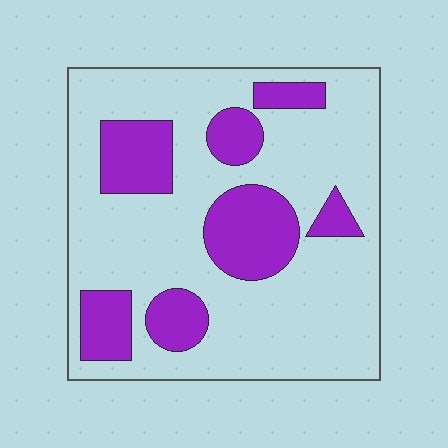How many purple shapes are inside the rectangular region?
7.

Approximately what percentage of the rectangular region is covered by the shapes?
Approximately 25%.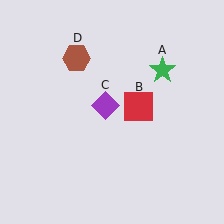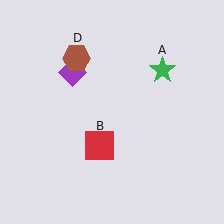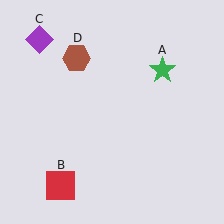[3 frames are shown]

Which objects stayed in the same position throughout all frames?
Green star (object A) and brown hexagon (object D) remained stationary.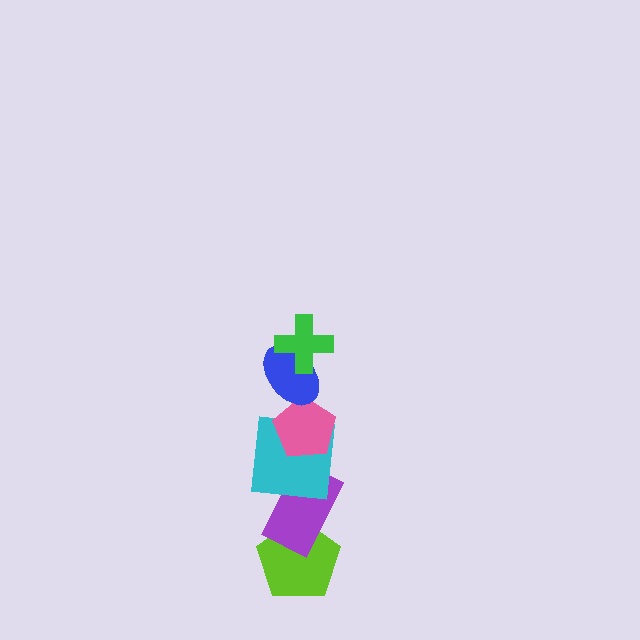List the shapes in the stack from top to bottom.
From top to bottom: the green cross, the blue ellipse, the pink pentagon, the cyan square, the purple rectangle, the lime pentagon.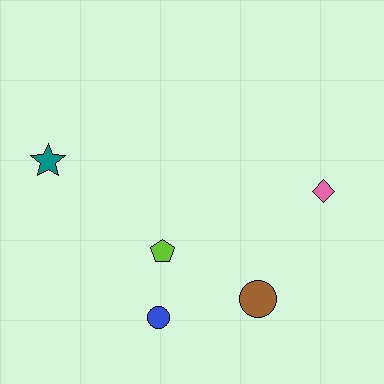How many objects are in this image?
There are 5 objects.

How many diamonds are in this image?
There is 1 diamond.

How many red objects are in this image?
There are no red objects.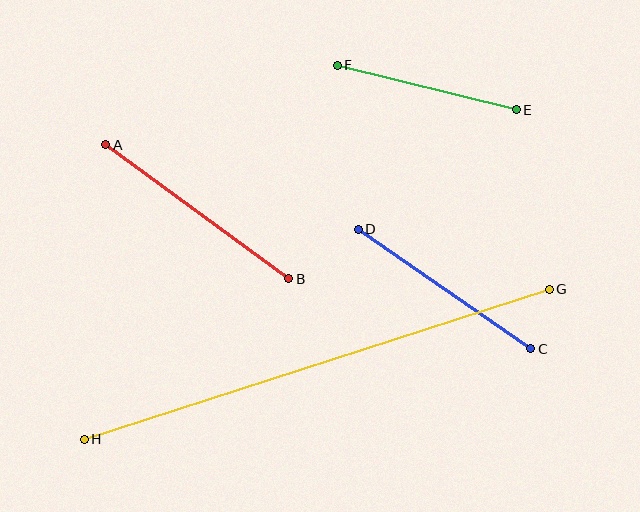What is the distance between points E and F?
The distance is approximately 185 pixels.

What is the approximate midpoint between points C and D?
The midpoint is at approximately (444, 289) pixels.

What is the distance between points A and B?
The distance is approximately 227 pixels.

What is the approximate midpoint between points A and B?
The midpoint is at approximately (197, 212) pixels.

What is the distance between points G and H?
The distance is approximately 488 pixels.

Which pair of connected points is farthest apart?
Points G and H are farthest apart.